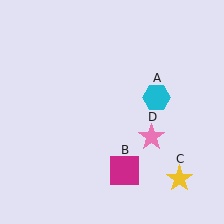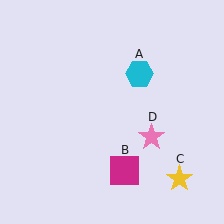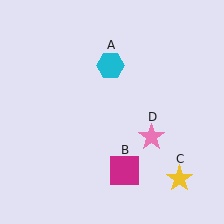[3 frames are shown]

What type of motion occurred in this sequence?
The cyan hexagon (object A) rotated counterclockwise around the center of the scene.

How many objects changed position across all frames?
1 object changed position: cyan hexagon (object A).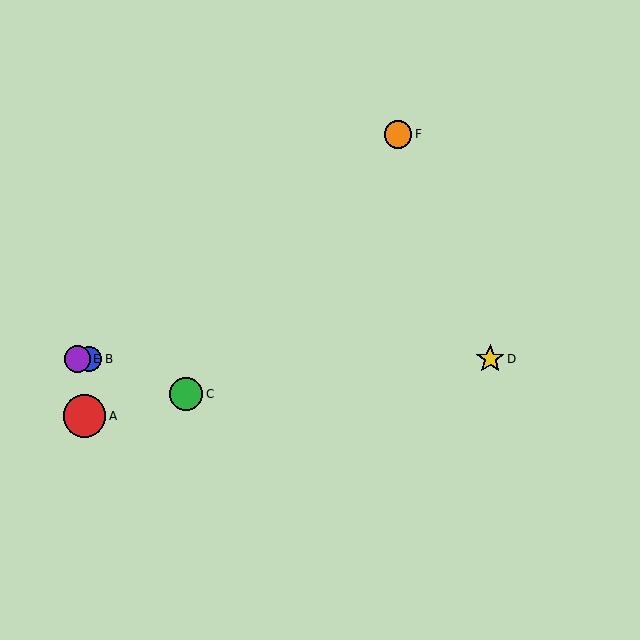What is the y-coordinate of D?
Object D is at y≈359.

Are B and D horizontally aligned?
Yes, both are at y≈359.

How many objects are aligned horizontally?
3 objects (B, D, E) are aligned horizontally.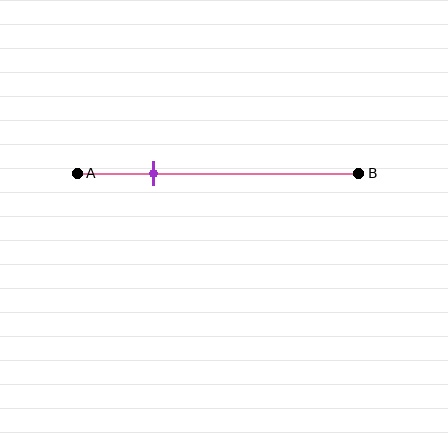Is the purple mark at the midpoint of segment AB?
No, the mark is at about 25% from A, not at the 50% midpoint.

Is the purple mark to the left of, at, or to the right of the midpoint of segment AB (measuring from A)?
The purple mark is to the left of the midpoint of segment AB.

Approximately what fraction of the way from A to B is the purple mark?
The purple mark is approximately 25% of the way from A to B.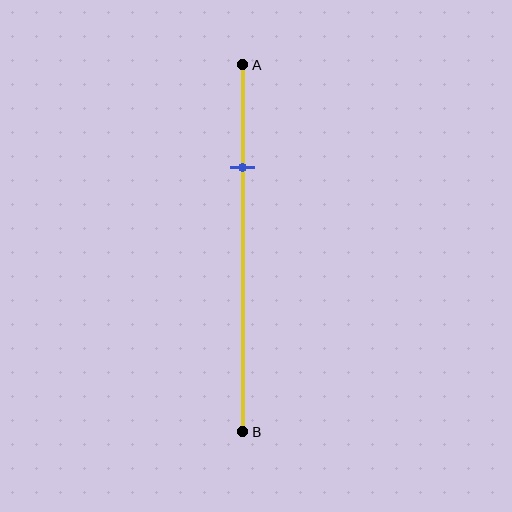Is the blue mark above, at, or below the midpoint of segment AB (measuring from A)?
The blue mark is above the midpoint of segment AB.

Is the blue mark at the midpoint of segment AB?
No, the mark is at about 30% from A, not at the 50% midpoint.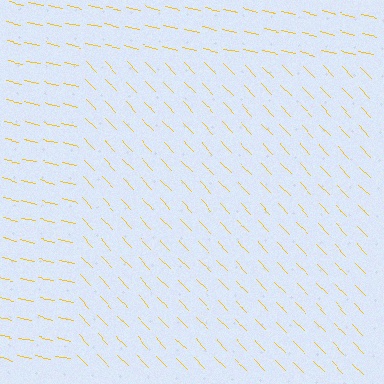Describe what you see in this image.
The image is filled with small yellow line segments. A rectangle region in the image has lines oriented differently from the surrounding lines, creating a visible texture boundary.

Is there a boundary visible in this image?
Yes, there is a texture boundary formed by a change in line orientation.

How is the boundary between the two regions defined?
The boundary is defined purely by a change in line orientation (approximately 33 degrees difference). All lines are the same color and thickness.